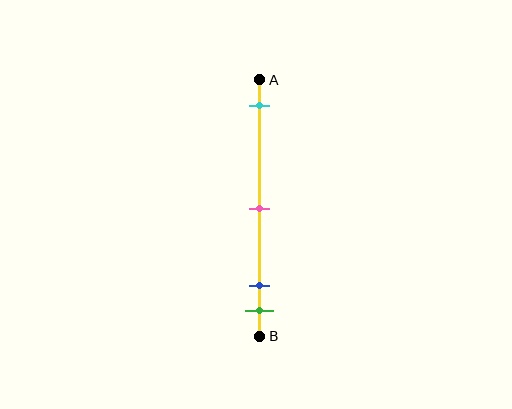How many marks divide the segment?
There are 4 marks dividing the segment.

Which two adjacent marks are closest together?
The blue and green marks are the closest adjacent pair.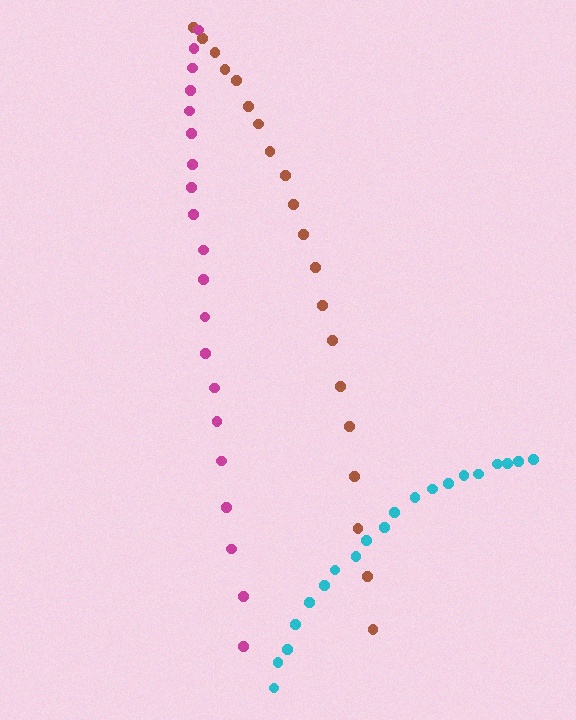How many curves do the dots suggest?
There are 3 distinct paths.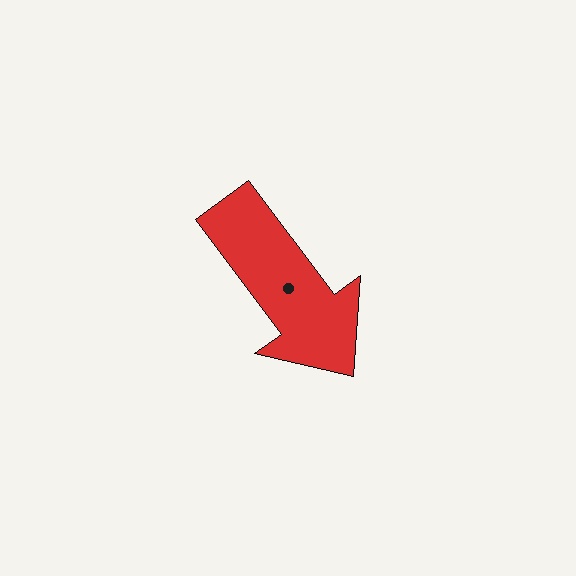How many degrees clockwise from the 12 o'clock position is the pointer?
Approximately 143 degrees.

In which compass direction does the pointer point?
Southeast.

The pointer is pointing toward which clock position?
Roughly 5 o'clock.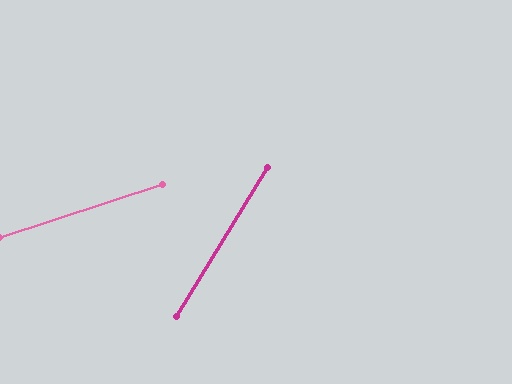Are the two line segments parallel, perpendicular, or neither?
Neither parallel nor perpendicular — they differ by about 41°.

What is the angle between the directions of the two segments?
Approximately 41 degrees.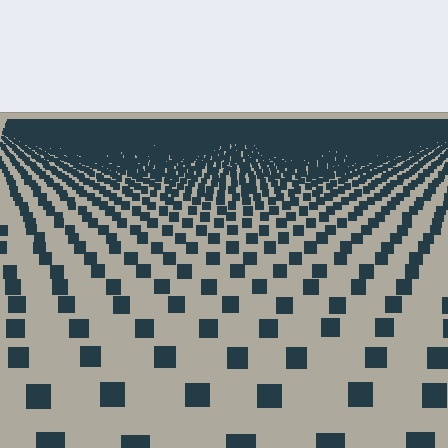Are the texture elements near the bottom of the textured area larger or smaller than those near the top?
Larger. Near the bottom, elements are closer to the viewer and appear at a bigger on-screen size.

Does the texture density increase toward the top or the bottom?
Density increases toward the top.